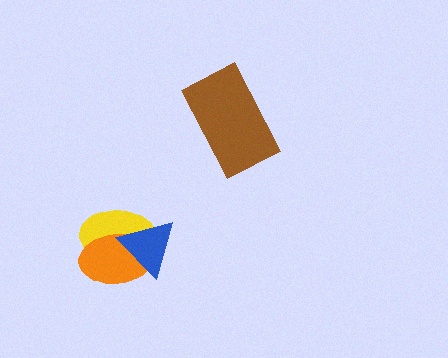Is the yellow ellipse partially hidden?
Yes, it is partially covered by another shape.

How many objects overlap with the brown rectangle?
0 objects overlap with the brown rectangle.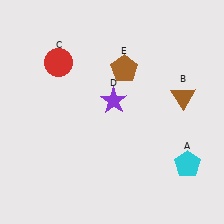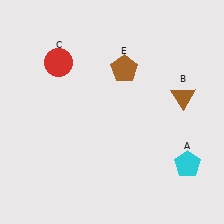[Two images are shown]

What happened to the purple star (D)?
The purple star (D) was removed in Image 2. It was in the top-right area of Image 1.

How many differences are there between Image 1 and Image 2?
There is 1 difference between the two images.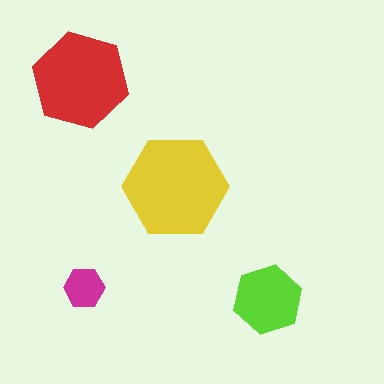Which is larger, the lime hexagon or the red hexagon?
The red one.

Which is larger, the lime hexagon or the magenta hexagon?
The lime one.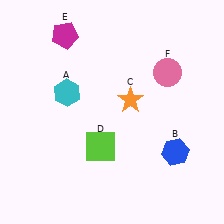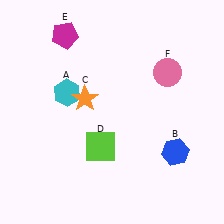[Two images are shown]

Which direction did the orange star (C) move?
The orange star (C) moved left.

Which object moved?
The orange star (C) moved left.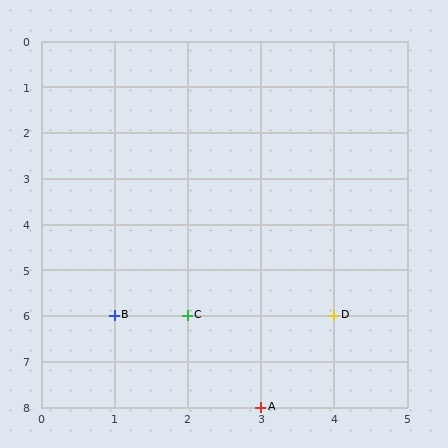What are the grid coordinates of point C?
Point C is at grid coordinates (2, 6).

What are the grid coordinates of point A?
Point A is at grid coordinates (3, 8).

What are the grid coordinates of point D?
Point D is at grid coordinates (4, 6).